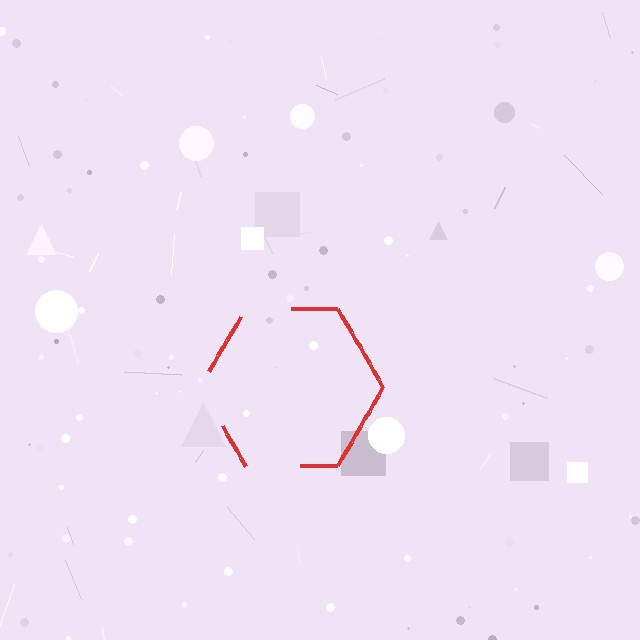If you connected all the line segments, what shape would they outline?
They would outline a hexagon.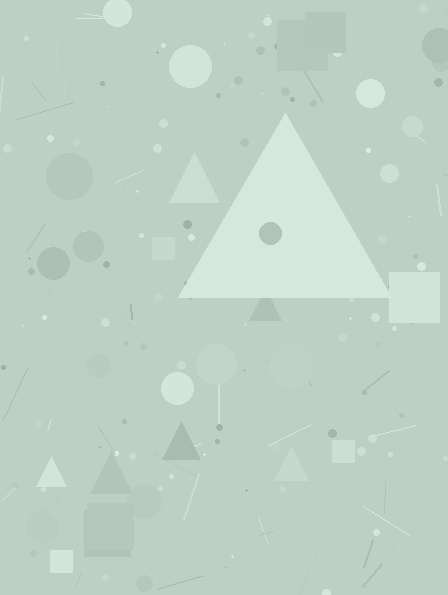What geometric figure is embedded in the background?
A triangle is embedded in the background.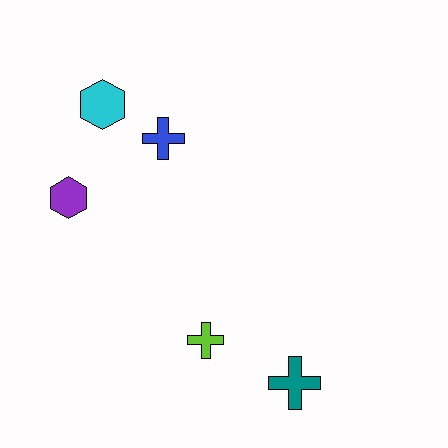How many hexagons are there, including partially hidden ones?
There are 2 hexagons.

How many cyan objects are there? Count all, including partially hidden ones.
There is 1 cyan object.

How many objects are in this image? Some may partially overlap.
There are 5 objects.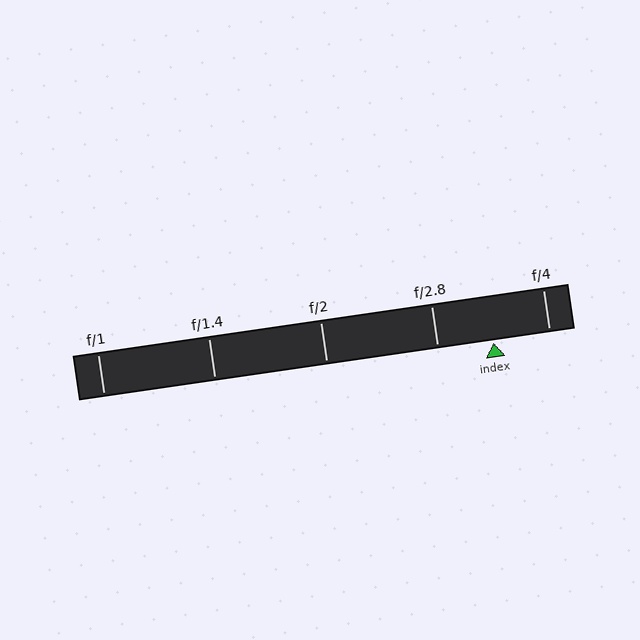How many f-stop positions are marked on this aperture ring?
There are 5 f-stop positions marked.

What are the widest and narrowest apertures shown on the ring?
The widest aperture shown is f/1 and the narrowest is f/4.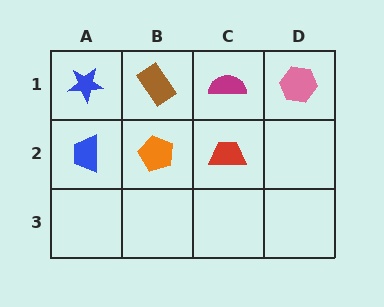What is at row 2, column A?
A blue trapezoid.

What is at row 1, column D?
A pink hexagon.